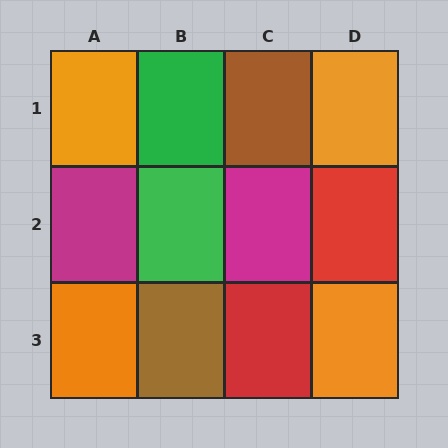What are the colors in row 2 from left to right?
Magenta, green, magenta, red.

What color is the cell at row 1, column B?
Green.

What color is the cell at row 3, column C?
Red.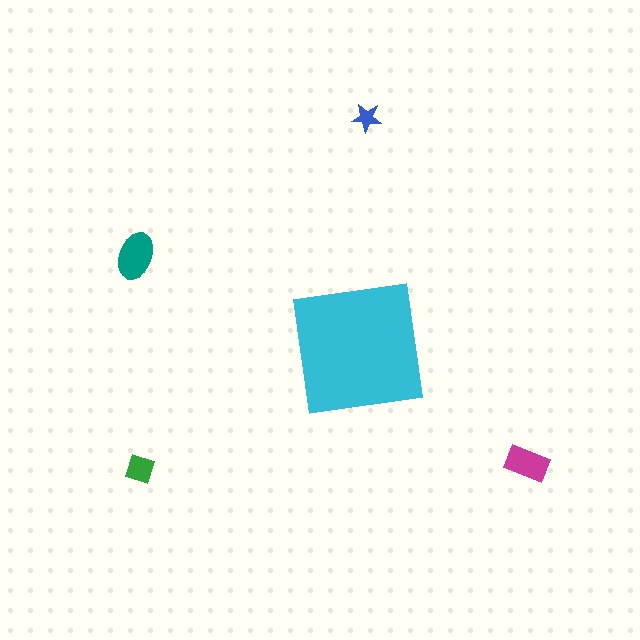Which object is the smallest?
The blue star.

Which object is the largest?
The cyan square.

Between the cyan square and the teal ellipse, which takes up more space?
The cyan square.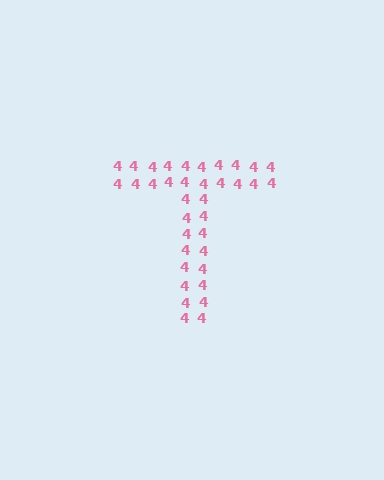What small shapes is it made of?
It is made of small digit 4's.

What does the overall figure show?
The overall figure shows the letter T.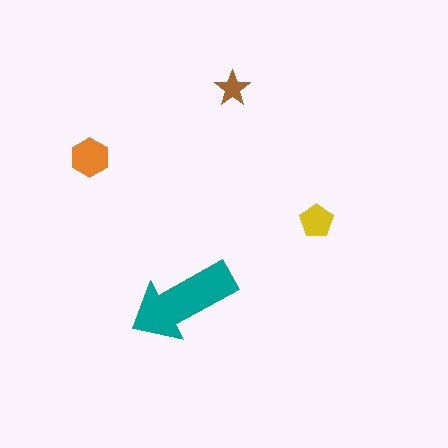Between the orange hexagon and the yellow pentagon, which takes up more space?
The orange hexagon.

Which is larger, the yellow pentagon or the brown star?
The yellow pentagon.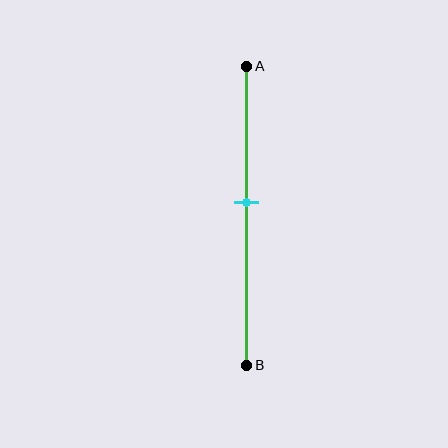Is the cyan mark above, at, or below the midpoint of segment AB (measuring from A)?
The cyan mark is above the midpoint of segment AB.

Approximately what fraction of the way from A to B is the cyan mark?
The cyan mark is approximately 45% of the way from A to B.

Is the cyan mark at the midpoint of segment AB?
No, the mark is at about 45% from A, not at the 50% midpoint.